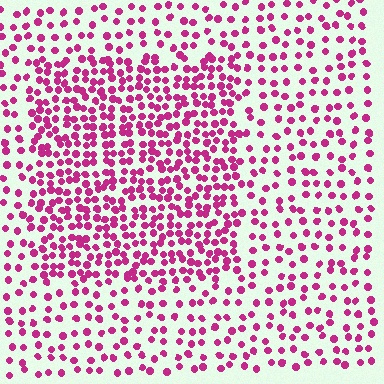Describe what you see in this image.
The image contains small magenta elements arranged at two different densities. A rectangle-shaped region is visible where the elements are more densely packed than the surrounding area.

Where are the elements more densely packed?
The elements are more densely packed inside the rectangle boundary.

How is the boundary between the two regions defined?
The boundary is defined by a change in element density (approximately 2.0x ratio). All elements are the same color, size, and shape.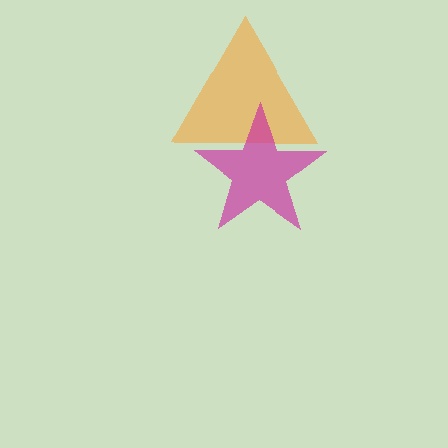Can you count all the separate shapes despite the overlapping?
Yes, there are 2 separate shapes.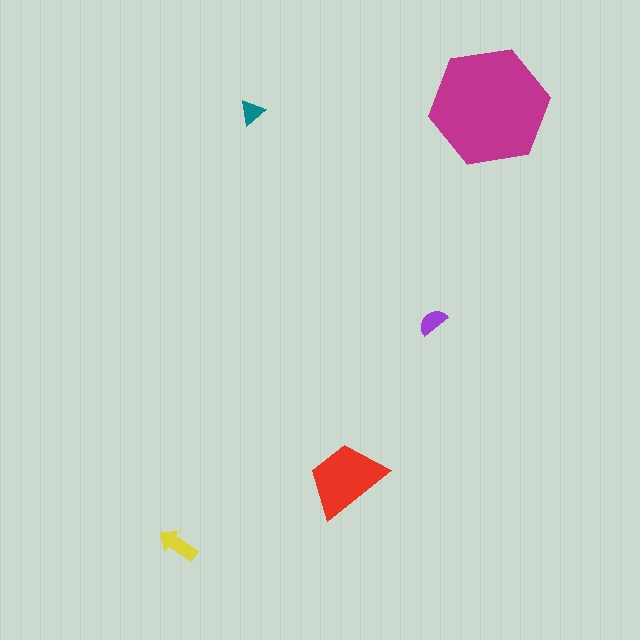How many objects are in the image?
There are 5 objects in the image.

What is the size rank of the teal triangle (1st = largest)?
5th.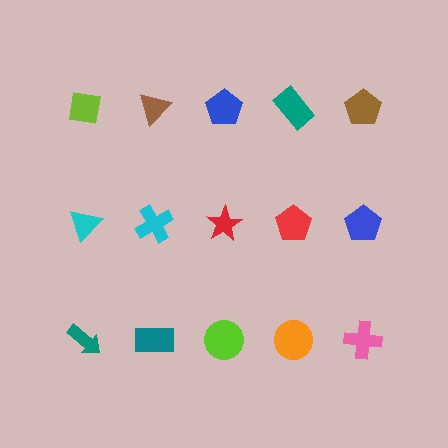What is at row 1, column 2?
A brown triangle.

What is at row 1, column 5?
A brown pentagon.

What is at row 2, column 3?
A red star.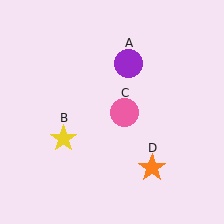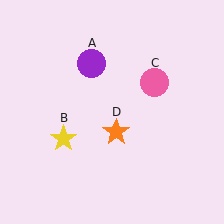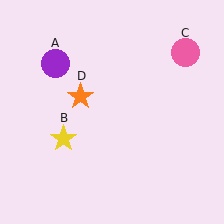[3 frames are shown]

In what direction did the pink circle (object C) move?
The pink circle (object C) moved up and to the right.